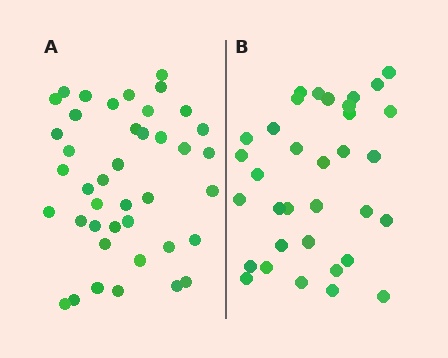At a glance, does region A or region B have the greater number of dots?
Region A (the left region) has more dots.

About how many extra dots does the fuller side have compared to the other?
Region A has roughly 8 or so more dots than region B.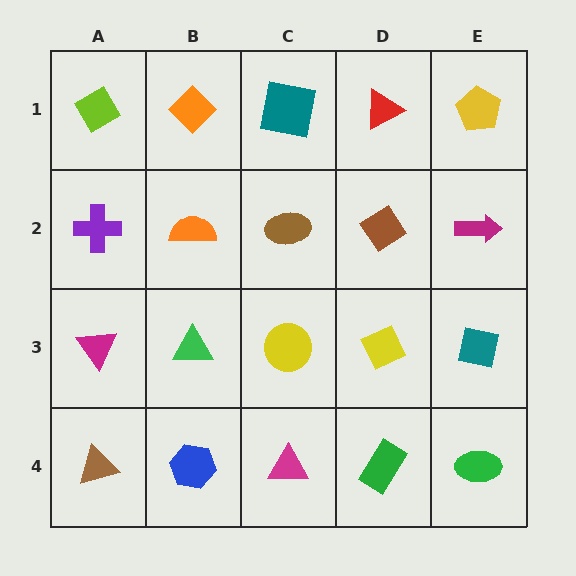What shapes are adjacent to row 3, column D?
A brown diamond (row 2, column D), a green rectangle (row 4, column D), a yellow circle (row 3, column C), a teal square (row 3, column E).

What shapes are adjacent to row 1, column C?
A brown ellipse (row 2, column C), an orange diamond (row 1, column B), a red triangle (row 1, column D).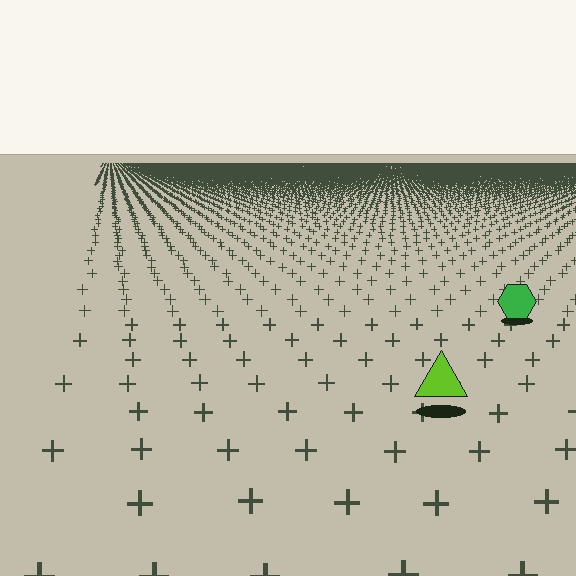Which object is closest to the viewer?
The lime triangle is closest. The texture marks near it are larger and more spread out.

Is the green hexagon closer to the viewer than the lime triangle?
No. The lime triangle is closer — you can tell from the texture gradient: the ground texture is coarser near it.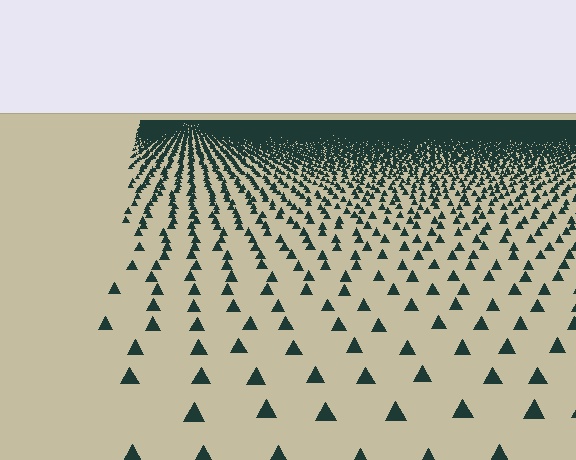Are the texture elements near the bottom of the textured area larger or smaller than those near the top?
Larger. Near the bottom, elements are closer to the viewer and appear at a bigger on-screen size.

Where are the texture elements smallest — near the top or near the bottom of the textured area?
Near the top.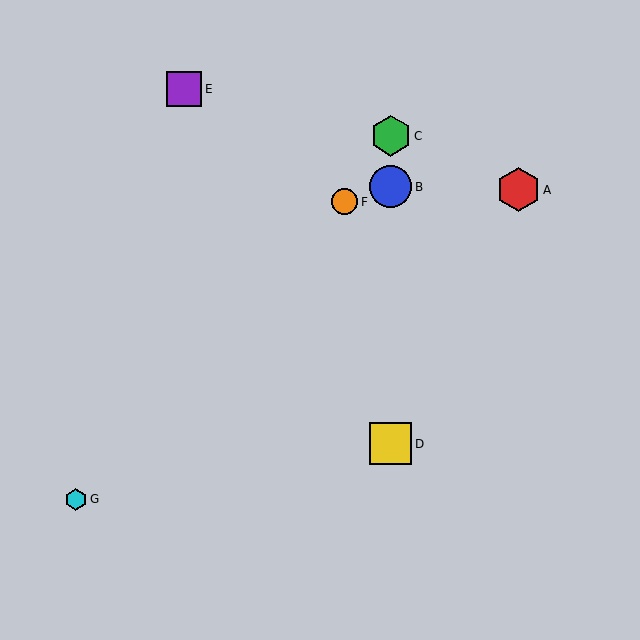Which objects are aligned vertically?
Objects B, C, D are aligned vertically.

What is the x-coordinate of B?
Object B is at x≈391.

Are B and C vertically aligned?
Yes, both are at x≈391.